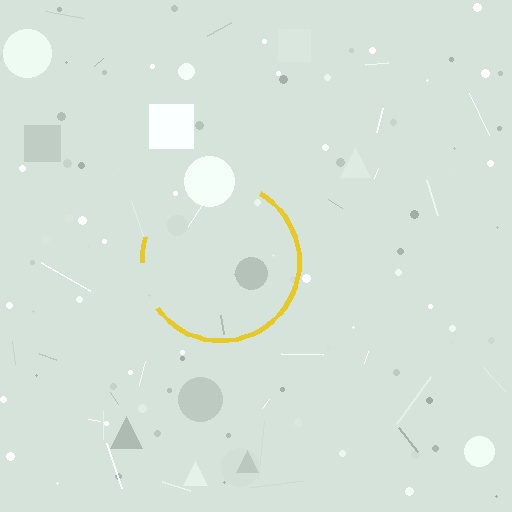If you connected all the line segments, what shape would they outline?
They would outline a circle.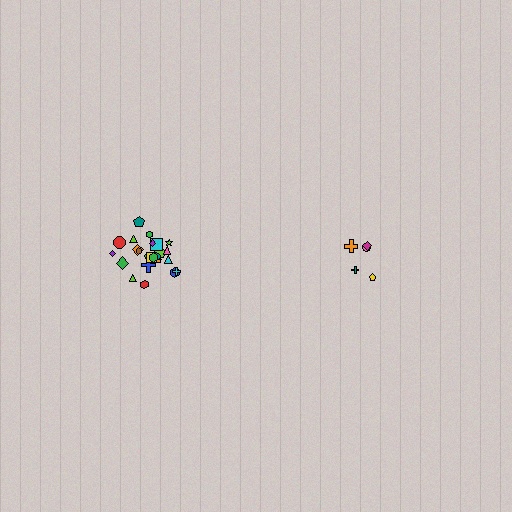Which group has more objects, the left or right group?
The left group.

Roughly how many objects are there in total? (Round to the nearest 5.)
Roughly 30 objects in total.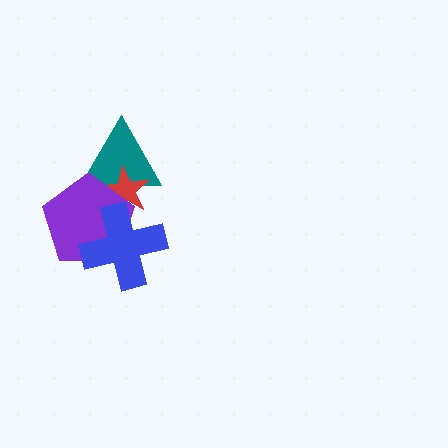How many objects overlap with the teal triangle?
2 objects overlap with the teal triangle.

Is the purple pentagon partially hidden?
Yes, it is partially covered by another shape.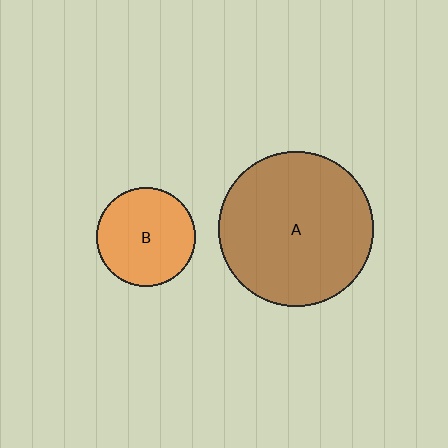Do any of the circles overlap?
No, none of the circles overlap.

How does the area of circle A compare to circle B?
Approximately 2.4 times.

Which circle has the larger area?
Circle A (brown).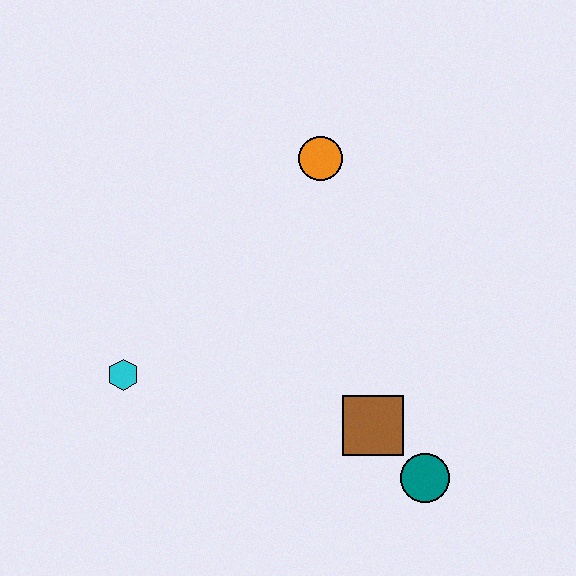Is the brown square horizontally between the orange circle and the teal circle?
Yes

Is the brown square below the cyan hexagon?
Yes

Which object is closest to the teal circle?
The brown square is closest to the teal circle.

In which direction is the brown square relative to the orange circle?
The brown square is below the orange circle.